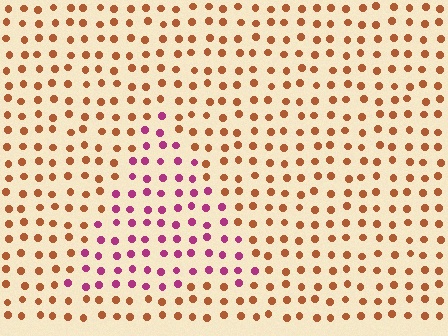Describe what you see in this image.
The image is filled with small brown elements in a uniform arrangement. A triangle-shaped region is visible where the elements are tinted to a slightly different hue, forming a subtle color boundary.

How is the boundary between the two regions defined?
The boundary is defined purely by a slight shift in hue (about 58 degrees). Spacing, size, and orientation are identical on both sides.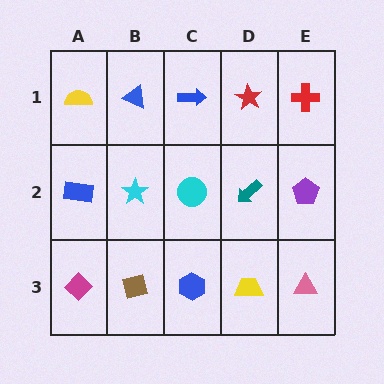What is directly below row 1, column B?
A cyan star.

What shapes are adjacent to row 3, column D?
A teal arrow (row 2, column D), a blue hexagon (row 3, column C), a pink triangle (row 3, column E).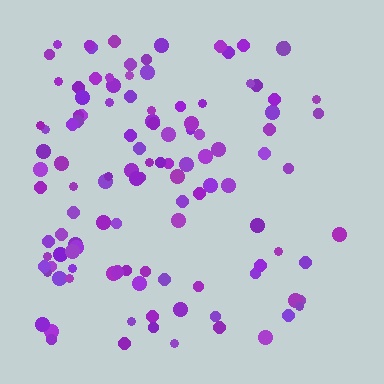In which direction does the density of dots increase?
From right to left, with the left side densest.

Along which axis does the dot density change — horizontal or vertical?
Horizontal.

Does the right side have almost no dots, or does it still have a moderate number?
Still a moderate number, just noticeably fewer than the left.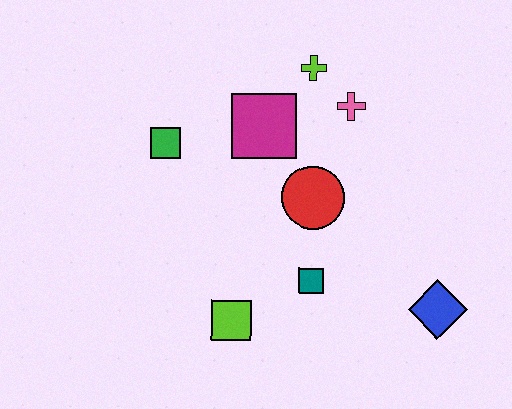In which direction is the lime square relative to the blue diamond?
The lime square is to the left of the blue diamond.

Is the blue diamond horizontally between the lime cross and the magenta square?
No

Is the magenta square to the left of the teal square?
Yes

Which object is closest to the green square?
The magenta square is closest to the green square.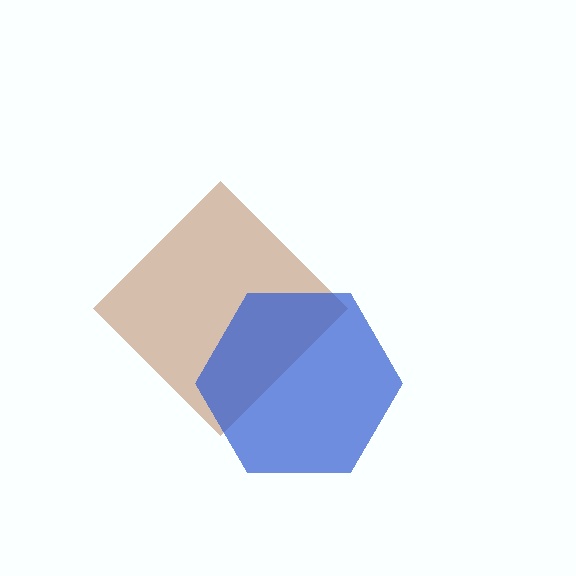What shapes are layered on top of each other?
The layered shapes are: a brown diamond, a blue hexagon.